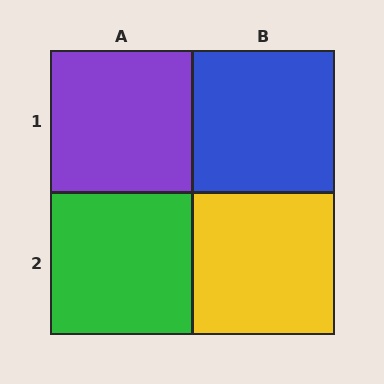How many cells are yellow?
1 cell is yellow.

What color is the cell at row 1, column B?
Blue.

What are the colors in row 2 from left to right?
Green, yellow.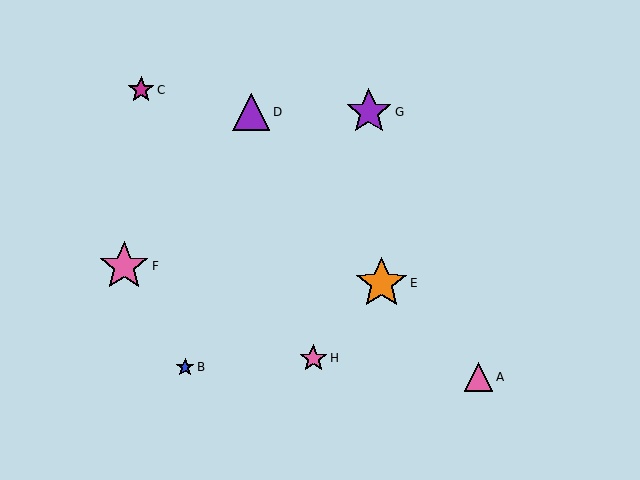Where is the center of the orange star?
The center of the orange star is at (381, 283).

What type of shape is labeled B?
Shape B is a blue star.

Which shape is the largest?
The orange star (labeled E) is the largest.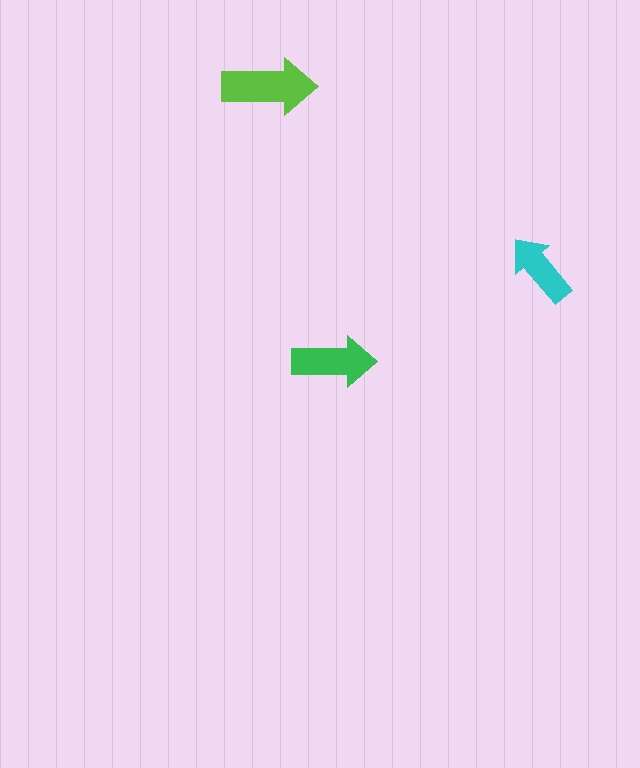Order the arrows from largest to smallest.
the lime one, the green one, the cyan one.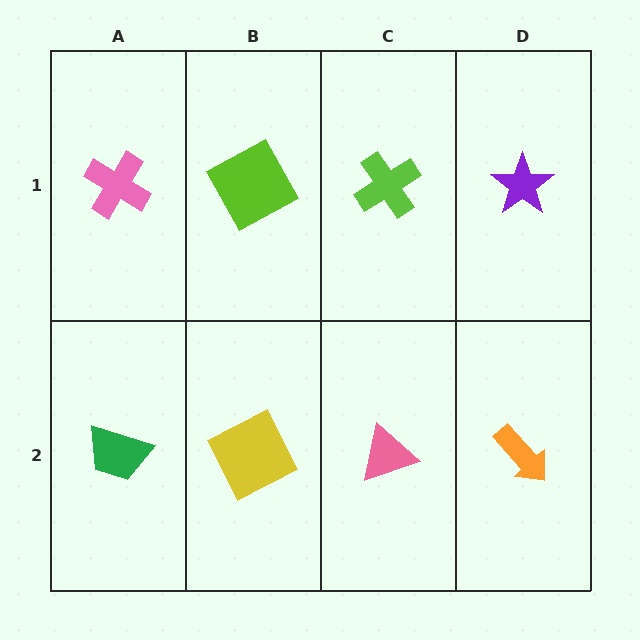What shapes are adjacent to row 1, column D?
An orange arrow (row 2, column D), a lime cross (row 1, column C).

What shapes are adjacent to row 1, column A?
A green trapezoid (row 2, column A), a lime square (row 1, column B).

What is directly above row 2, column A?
A pink cross.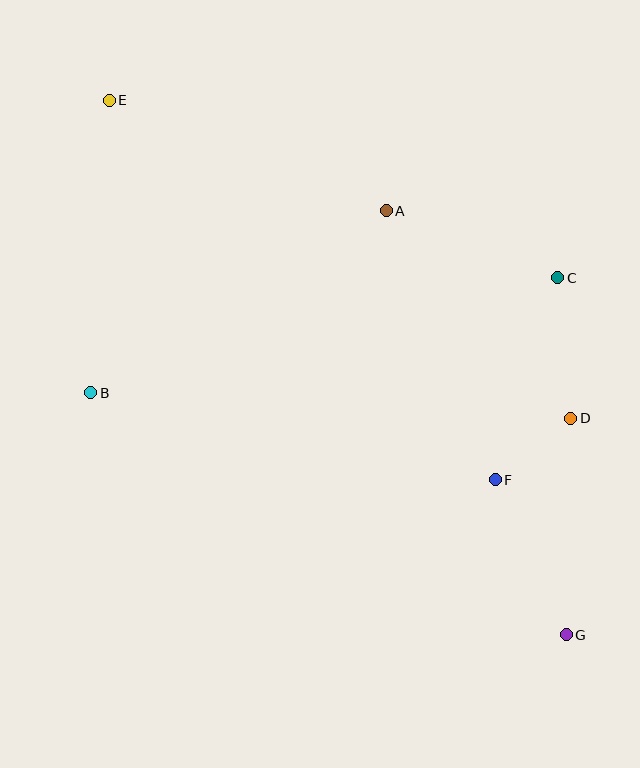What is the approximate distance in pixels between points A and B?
The distance between A and B is approximately 347 pixels.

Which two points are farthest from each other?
Points E and G are farthest from each other.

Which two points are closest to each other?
Points D and F are closest to each other.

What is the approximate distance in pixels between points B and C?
The distance between B and C is approximately 481 pixels.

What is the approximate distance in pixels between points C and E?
The distance between C and E is approximately 482 pixels.